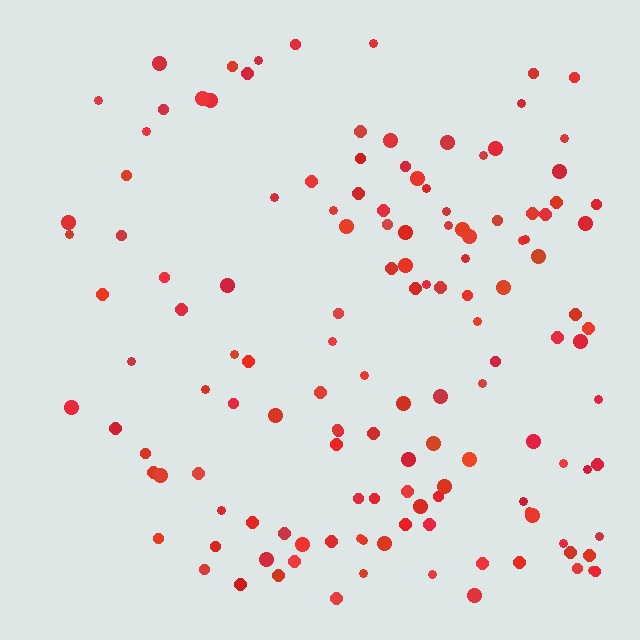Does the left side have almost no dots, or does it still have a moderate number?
Still a moderate number, just noticeably fewer than the right.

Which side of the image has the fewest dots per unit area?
The left.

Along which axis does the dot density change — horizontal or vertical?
Horizontal.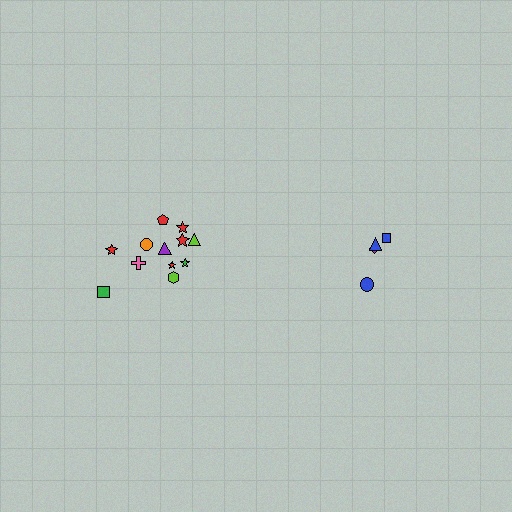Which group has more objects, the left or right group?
The left group.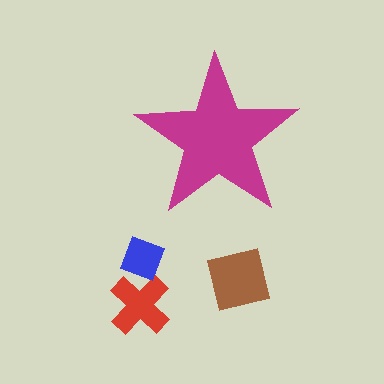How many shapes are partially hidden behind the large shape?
0 shapes are partially hidden.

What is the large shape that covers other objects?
A magenta star.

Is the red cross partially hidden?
No, the red cross is fully visible.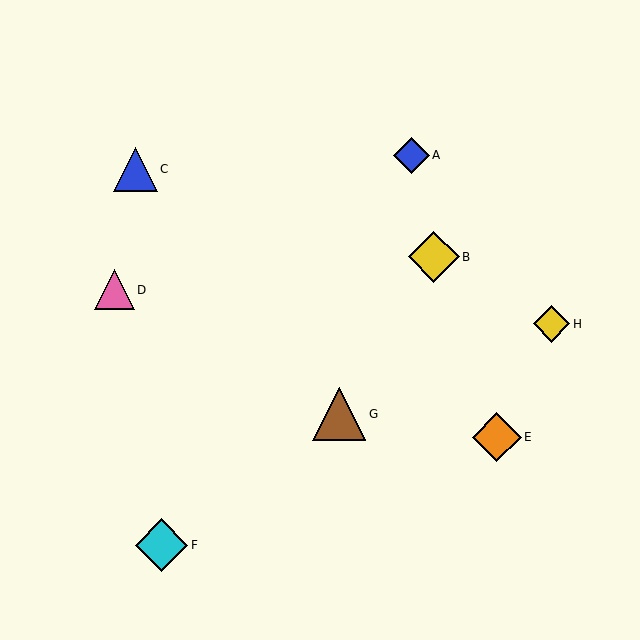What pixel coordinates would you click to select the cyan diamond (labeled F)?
Click at (162, 545) to select the cyan diamond F.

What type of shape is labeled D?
Shape D is a pink triangle.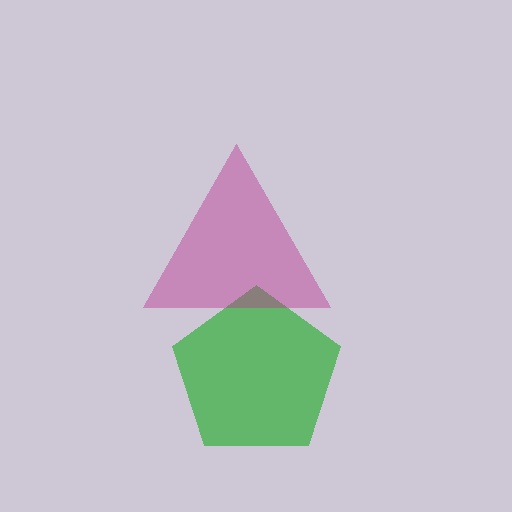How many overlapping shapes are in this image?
There are 2 overlapping shapes in the image.